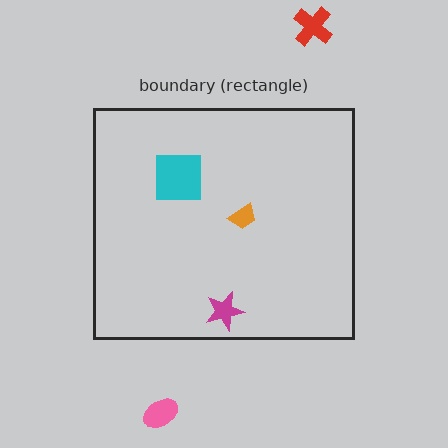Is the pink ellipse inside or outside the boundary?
Outside.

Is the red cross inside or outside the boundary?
Outside.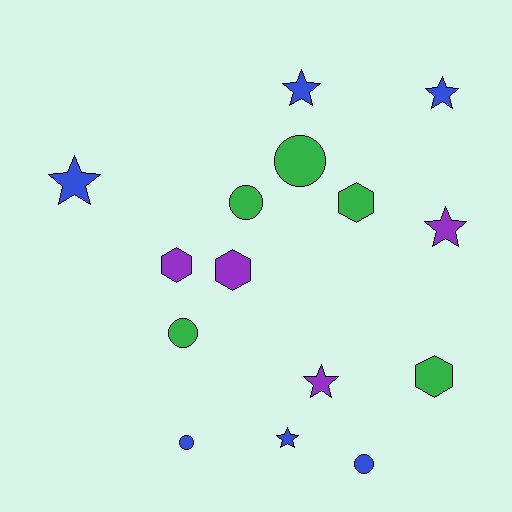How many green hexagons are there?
There are 2 green hexagons.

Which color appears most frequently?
Blue, with 6 objects.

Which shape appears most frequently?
Star, with 6 objects.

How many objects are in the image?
There are 15 objects.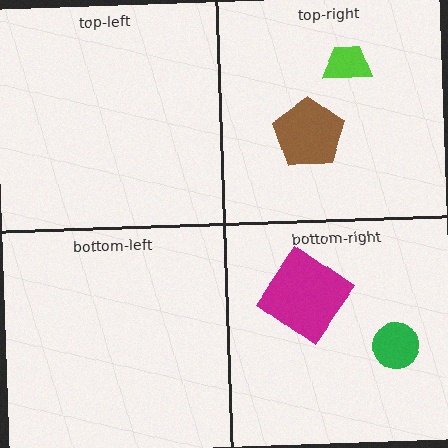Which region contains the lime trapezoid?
The top-right region.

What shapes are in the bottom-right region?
The magenta diamond, the green circle.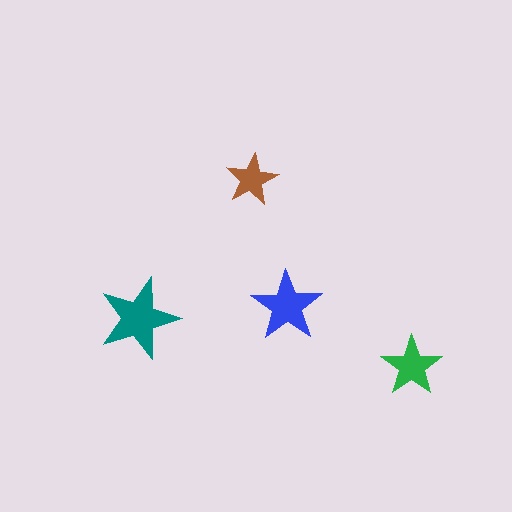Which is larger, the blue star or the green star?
The blue one.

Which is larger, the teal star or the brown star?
The teal one.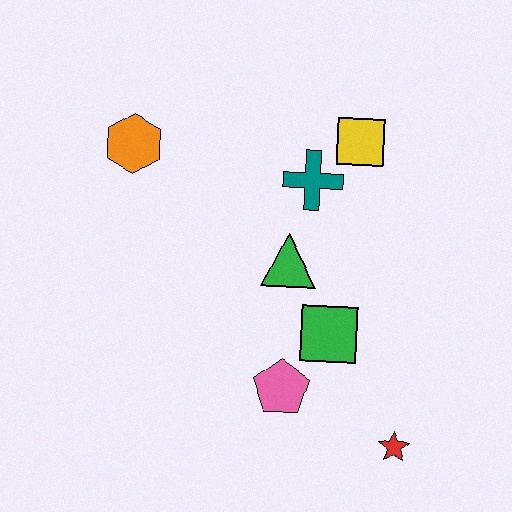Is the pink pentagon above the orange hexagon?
No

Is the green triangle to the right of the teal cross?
No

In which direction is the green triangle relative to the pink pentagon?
The green triangle is above the pink pentagon.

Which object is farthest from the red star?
The orange hexagon is farthest from the red star.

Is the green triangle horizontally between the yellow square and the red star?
No